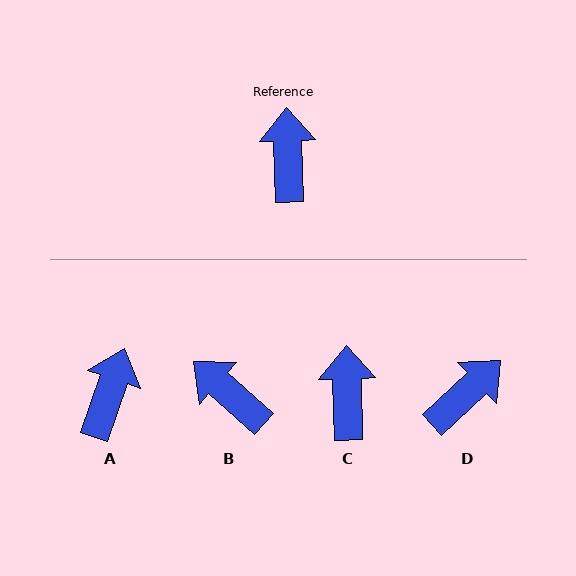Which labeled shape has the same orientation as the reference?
C.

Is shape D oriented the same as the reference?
No, it is off by about 49 degrees.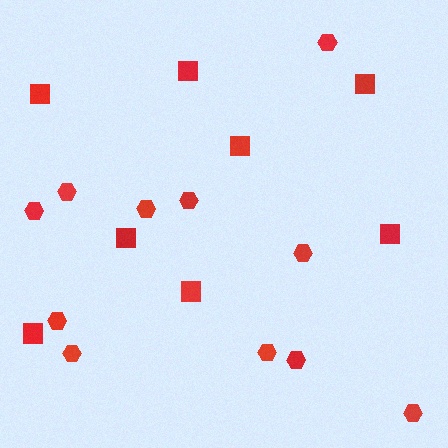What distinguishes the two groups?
There are 2 groups: one group of squares (8) and one group of hexagons (11).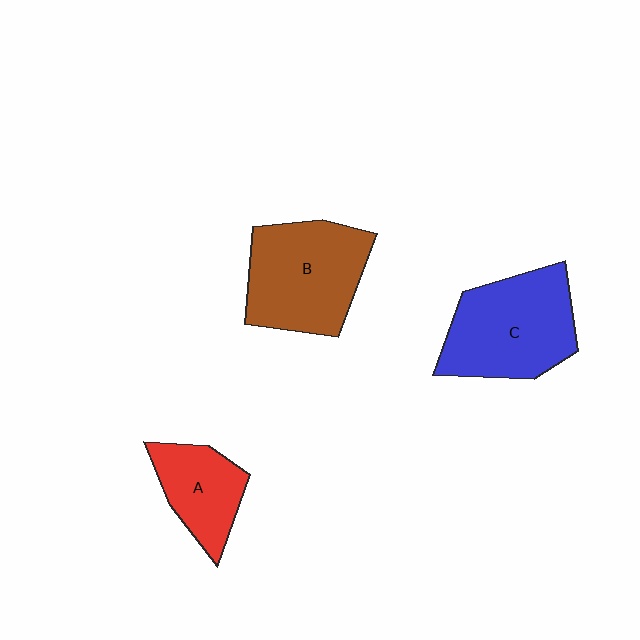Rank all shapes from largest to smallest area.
From largest to smallest: C (blue), B (brown), A (red).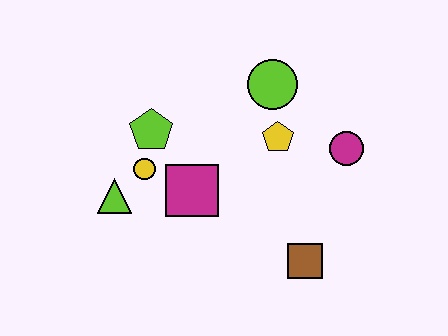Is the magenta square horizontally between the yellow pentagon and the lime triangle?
Yes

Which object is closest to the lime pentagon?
The yellow circle is closest to the lime pentagon.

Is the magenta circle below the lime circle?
Yes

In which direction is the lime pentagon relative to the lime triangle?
The lime pentagon is above the lime triangle.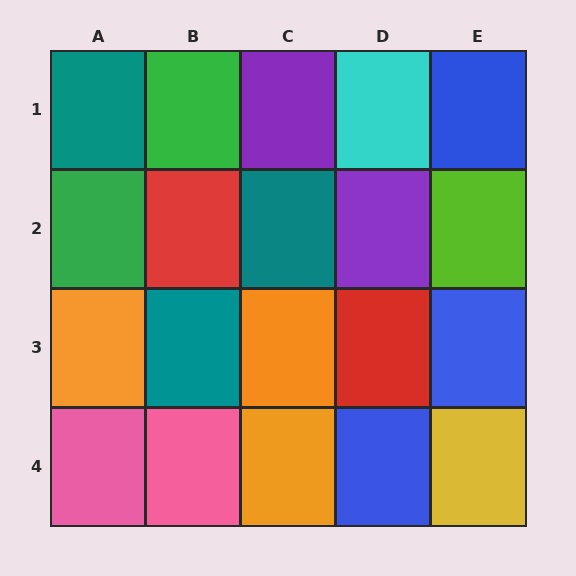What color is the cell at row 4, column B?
Pink.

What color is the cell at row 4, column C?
Orange.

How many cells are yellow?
1 cell is yellow.